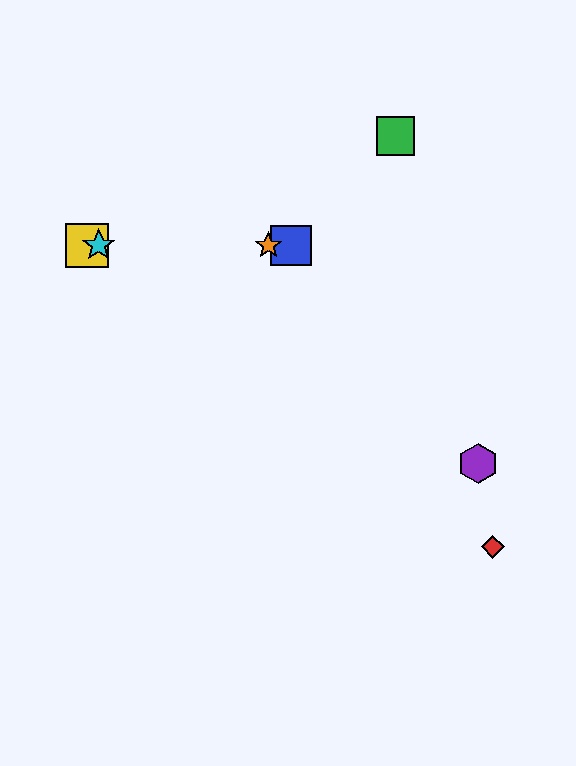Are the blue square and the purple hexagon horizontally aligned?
No, the blue square is at y≈245 and the purple hexagon is at y≈463.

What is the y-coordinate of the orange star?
The orange star is at y≈245.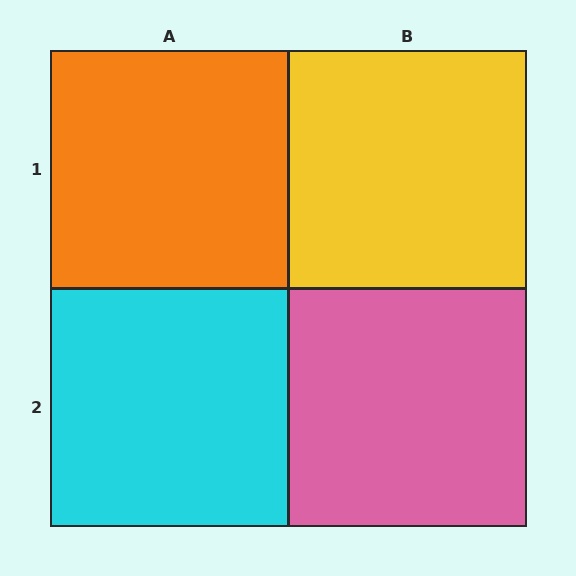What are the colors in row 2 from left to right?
Cyan, pink.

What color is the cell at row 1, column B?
Yellow.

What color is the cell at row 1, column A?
Orange.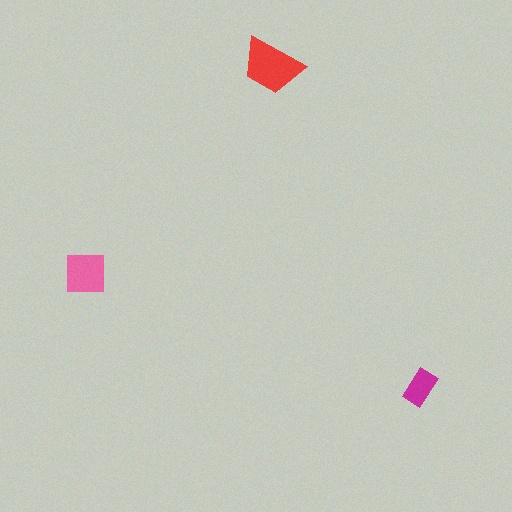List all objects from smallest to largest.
The magenta rectangle, the pink square, the red trapezoid.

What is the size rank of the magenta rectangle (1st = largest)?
3rd.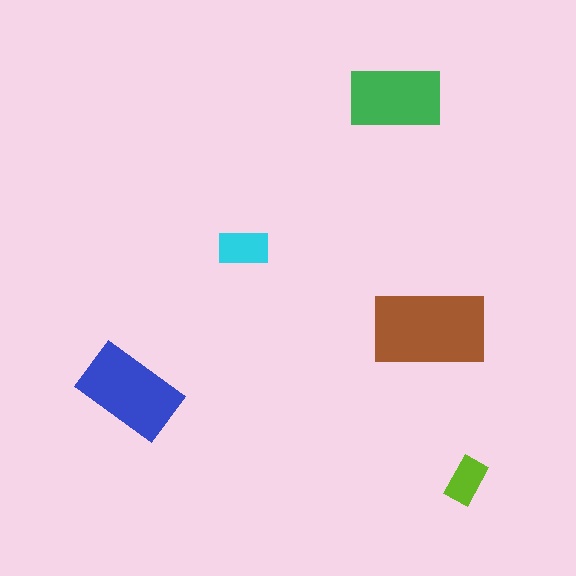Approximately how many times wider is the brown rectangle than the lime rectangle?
About 2.5 times wider.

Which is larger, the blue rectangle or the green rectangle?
The blue one.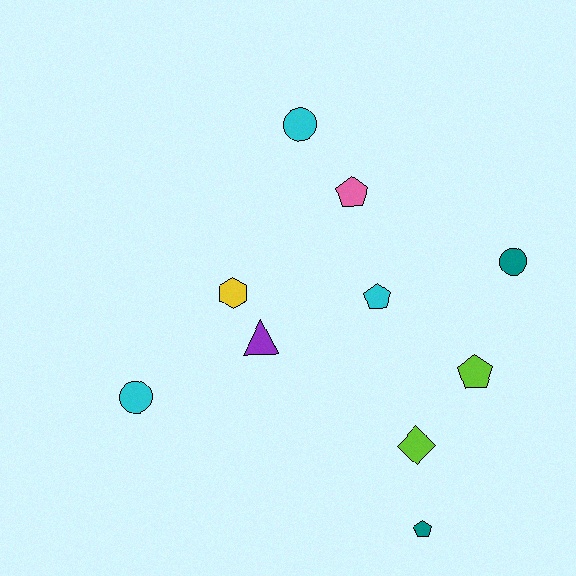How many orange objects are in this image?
There are no orange objects.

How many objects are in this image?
There are 10 objects.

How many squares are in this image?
There are no squares.